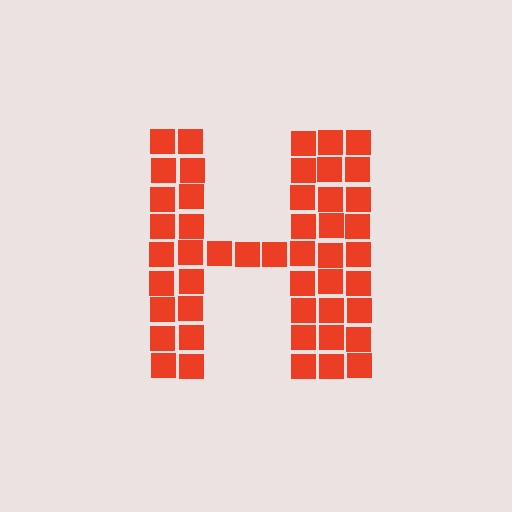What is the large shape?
The large shape is the letter H.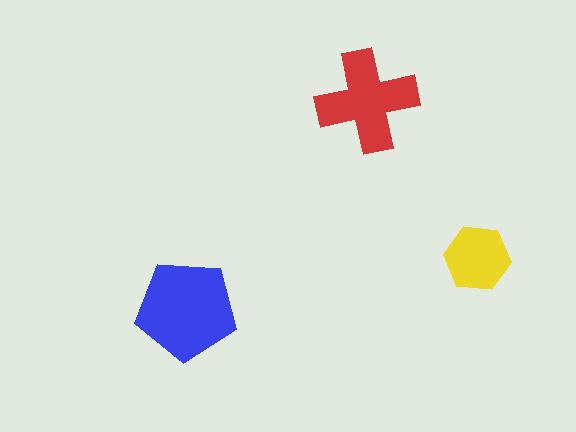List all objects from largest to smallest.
The blue pentagon, the red cross, the yellow hexagon.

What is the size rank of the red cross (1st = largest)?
2nd.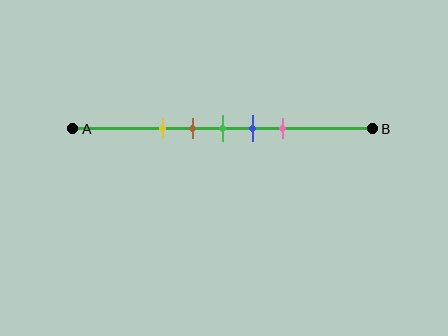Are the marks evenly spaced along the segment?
Yes, the marks are approximately evenly spaced.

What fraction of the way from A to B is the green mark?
The green mark is approximately 50% (0.5) of the way from A to B.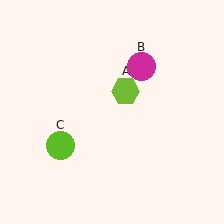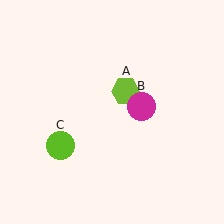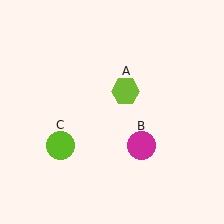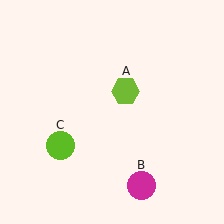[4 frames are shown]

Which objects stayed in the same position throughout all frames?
Lime hexagon (object A) and lime circle (object C) remained stationary.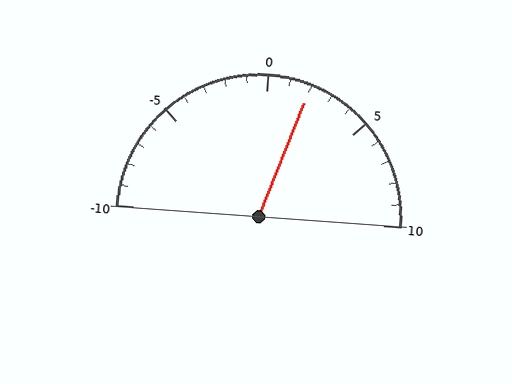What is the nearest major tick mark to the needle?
The nearest major tick mark is 0.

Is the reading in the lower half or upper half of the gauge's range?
The reading is in the upper half of the range (-10 to 10).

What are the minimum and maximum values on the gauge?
The gauge ranges from -10 to 10.